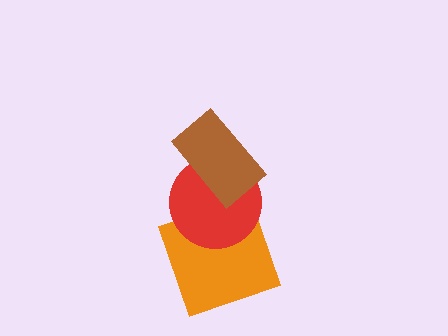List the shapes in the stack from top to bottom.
From top to bottom: the brown rectangle, the red circle, the orange square.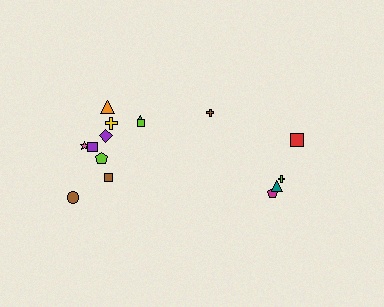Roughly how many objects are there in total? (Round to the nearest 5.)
Roughly 15 objects in total.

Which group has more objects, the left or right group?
The left group.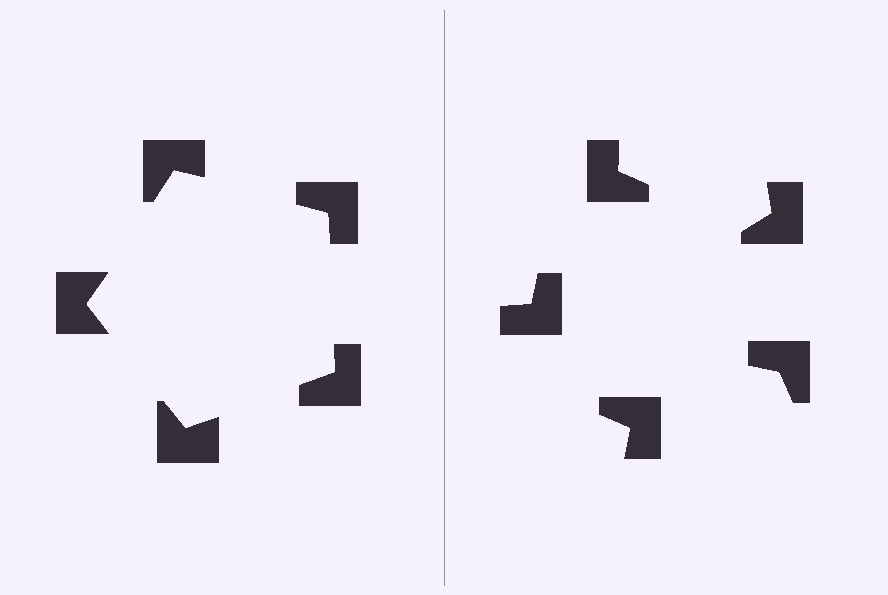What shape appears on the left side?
An illusory pentagon.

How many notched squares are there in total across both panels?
10 — 5 on each side.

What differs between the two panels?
The notched squares are positioned identically on both sides; only the wedge orientations differ. On the left they align to a pentagon; on the right they are misaligned.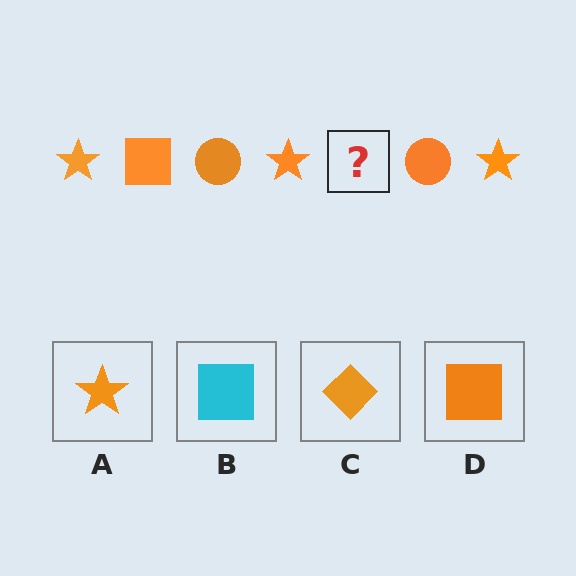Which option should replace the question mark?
Option D.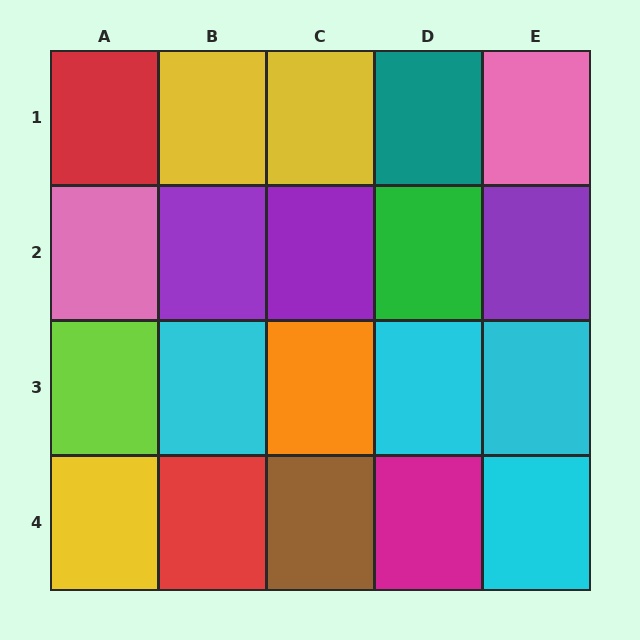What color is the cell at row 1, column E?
Pink.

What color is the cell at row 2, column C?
Purple.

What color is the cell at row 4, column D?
Magenta.